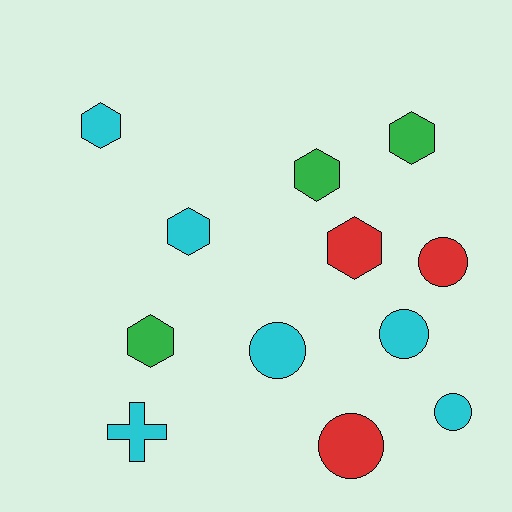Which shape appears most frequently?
Hexagon, with 6 objects.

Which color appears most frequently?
Cyan, with 6 objects.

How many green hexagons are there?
There are 3 green hexagons.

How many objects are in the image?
There are 12 objects.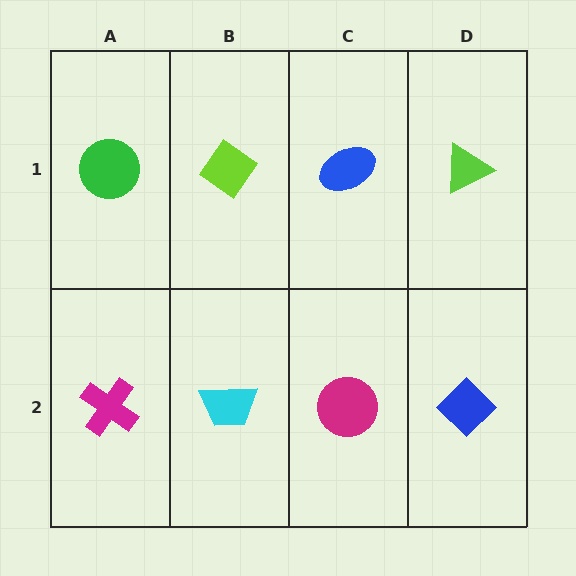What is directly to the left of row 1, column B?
A green circle.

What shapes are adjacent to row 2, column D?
A lime triangle (row 1, column D), a magenta circle (row 2, column C).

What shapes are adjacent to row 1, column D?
A blue diamond (row 2, column D), a blue ellipse (row 1, column C).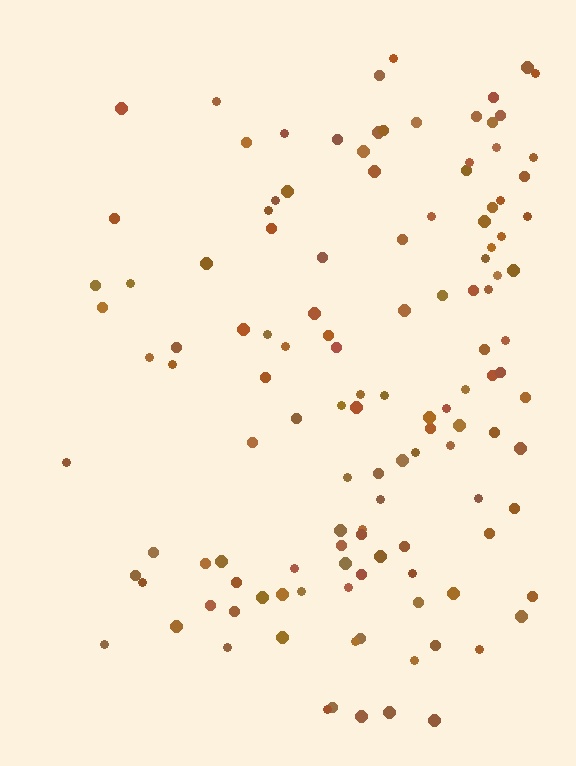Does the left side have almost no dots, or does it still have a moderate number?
Still a moderate number, just noticeably fewer than the right.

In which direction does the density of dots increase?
From left to right, with the right side densest.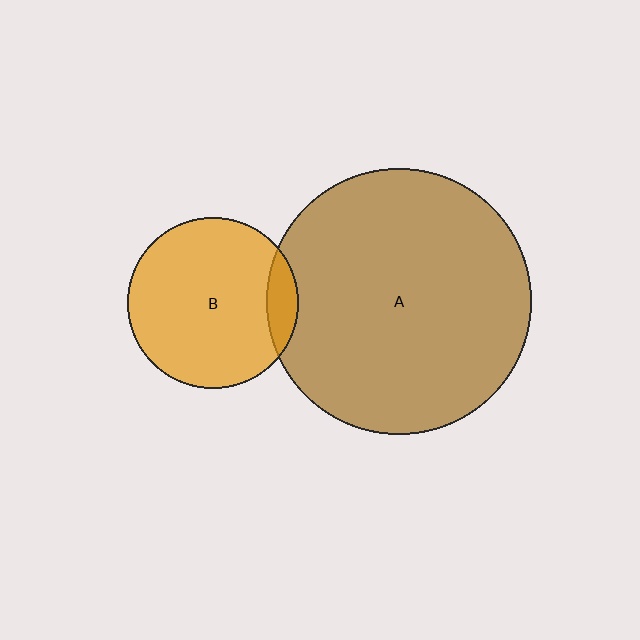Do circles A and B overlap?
Yes.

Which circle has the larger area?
Circle A (brown).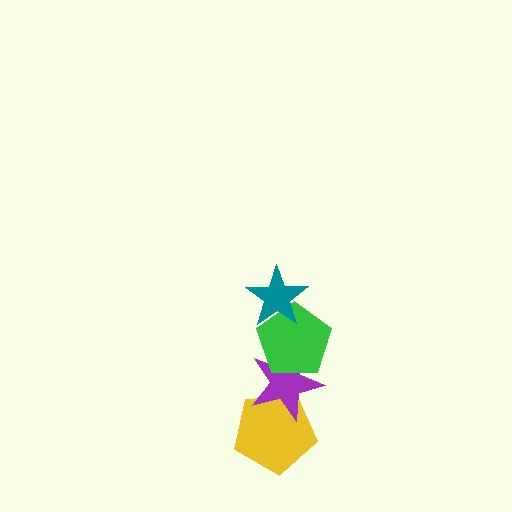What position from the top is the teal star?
The teal star is 1st from the top.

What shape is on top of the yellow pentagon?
The purple star is on top of the yellow pentagon.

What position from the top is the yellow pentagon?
The yellow pentagon is 4th from the top.